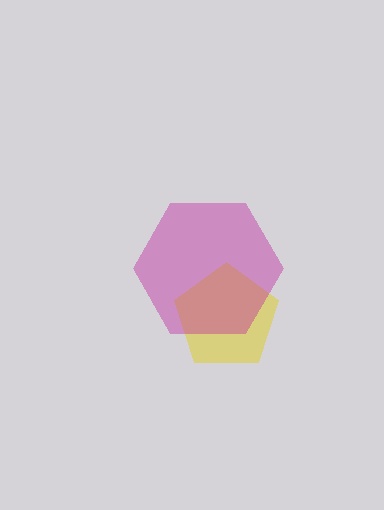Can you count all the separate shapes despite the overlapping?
Yes, there are 2 separate shapes.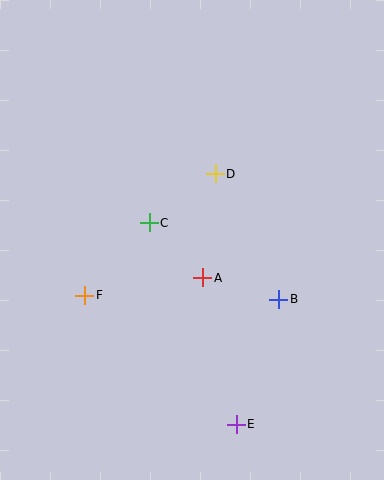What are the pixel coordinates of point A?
Point A is at (203, 278).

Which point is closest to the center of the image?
Point A at (203, 278) is closest to the center.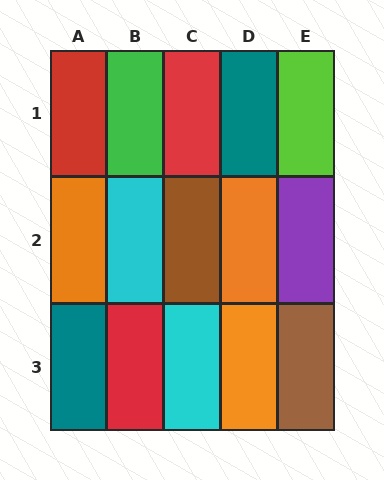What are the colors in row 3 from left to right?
Teal, red, cyan, orange, brown.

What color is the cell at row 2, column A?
Orange.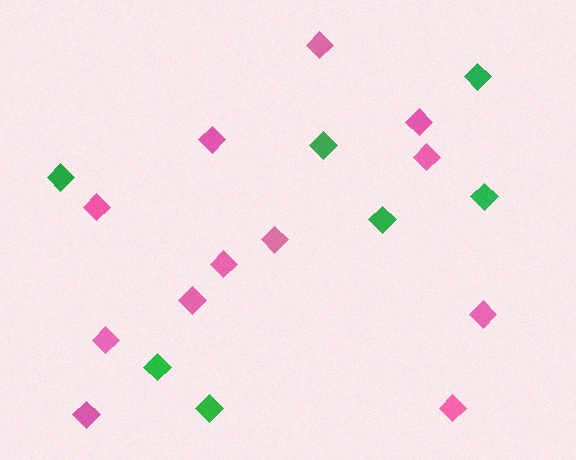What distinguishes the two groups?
There are 2 groups: one group of green diamonds (7) and one group of pink diamonds (12).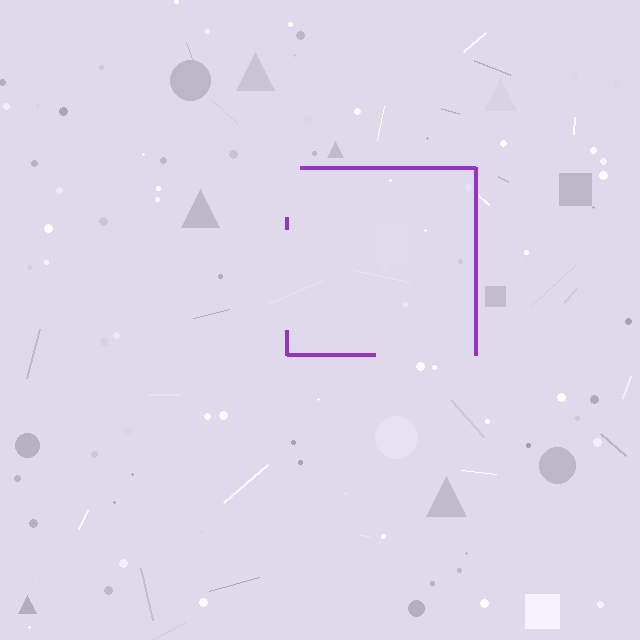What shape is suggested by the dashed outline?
The dashed outline suggests a square.